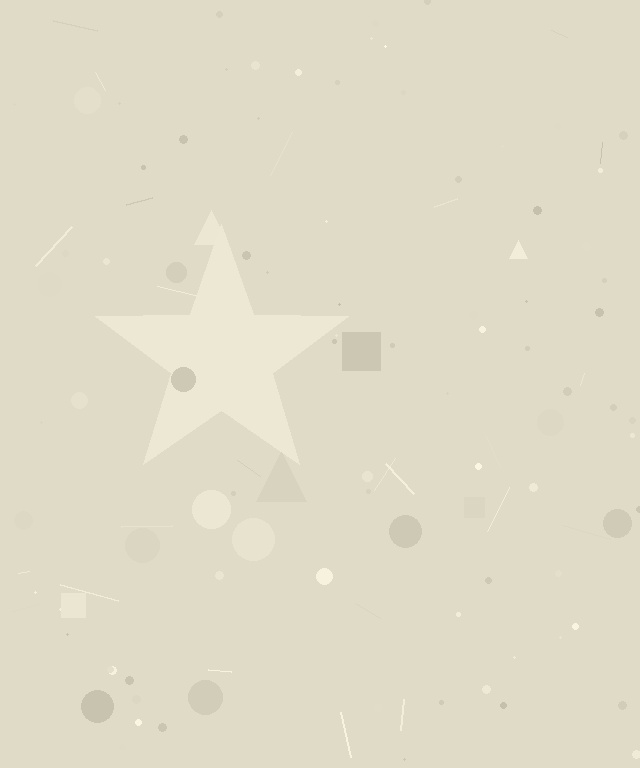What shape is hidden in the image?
A star is hidden in the image.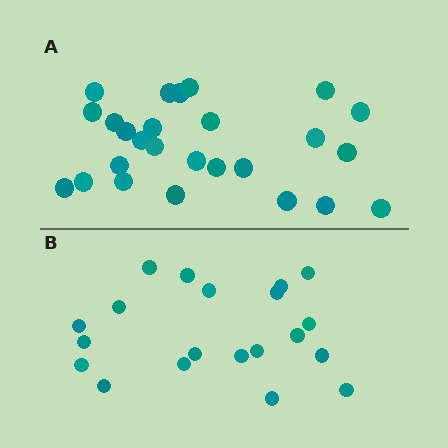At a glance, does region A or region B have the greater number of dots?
Region A (the top region) has more dots.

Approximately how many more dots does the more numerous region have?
Region A has about 6 more dots than region B.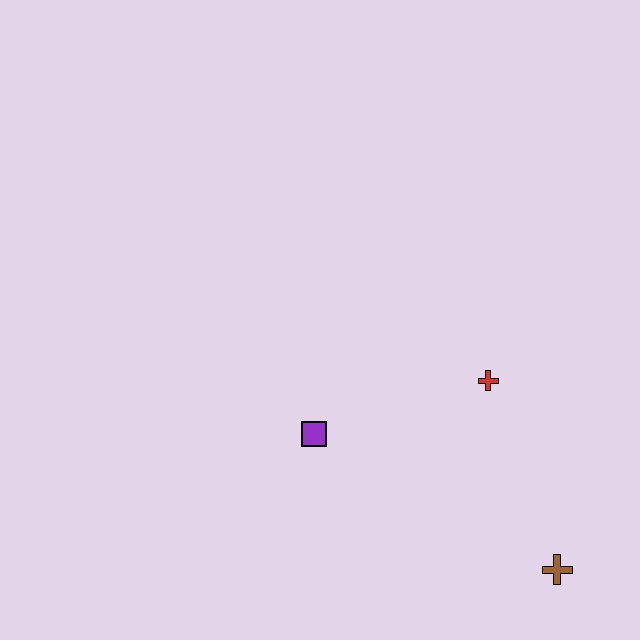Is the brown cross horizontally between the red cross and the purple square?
No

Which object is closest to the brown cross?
The red cross is closest to the brown cross.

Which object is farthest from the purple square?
The brown cross is farthest from the purple square.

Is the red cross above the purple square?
Yes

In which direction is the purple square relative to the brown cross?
The purple square is to the left of the brown cross.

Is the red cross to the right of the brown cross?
No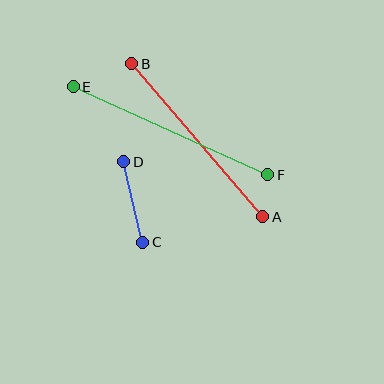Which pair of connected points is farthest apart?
Points E and F are farthest apart.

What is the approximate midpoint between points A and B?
The midpoint is at approximately (197, 140) pixels.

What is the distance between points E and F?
The distance is approximately 214 pixels.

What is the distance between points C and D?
The distance is approximately 83 pixels.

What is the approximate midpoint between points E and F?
The midpoint is at approximately (170, 131) pixels.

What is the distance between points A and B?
The distance is approximately 202 pixels.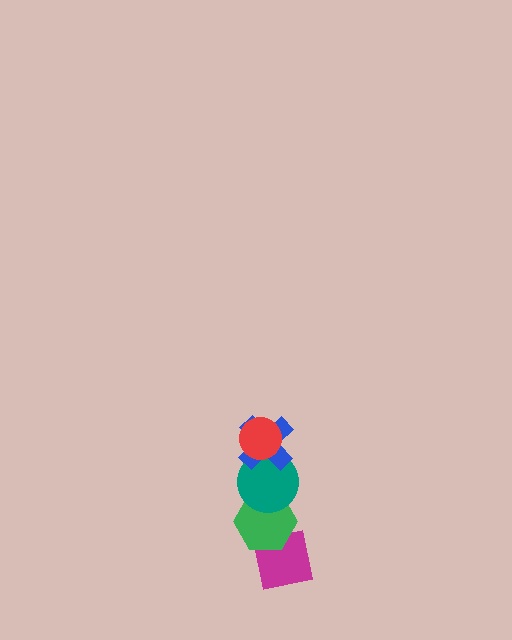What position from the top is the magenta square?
The magenta square is 5th from the top.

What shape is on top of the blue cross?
The red circle is on top of the blue cross.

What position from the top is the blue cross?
The blue cross is 2nd from the top.